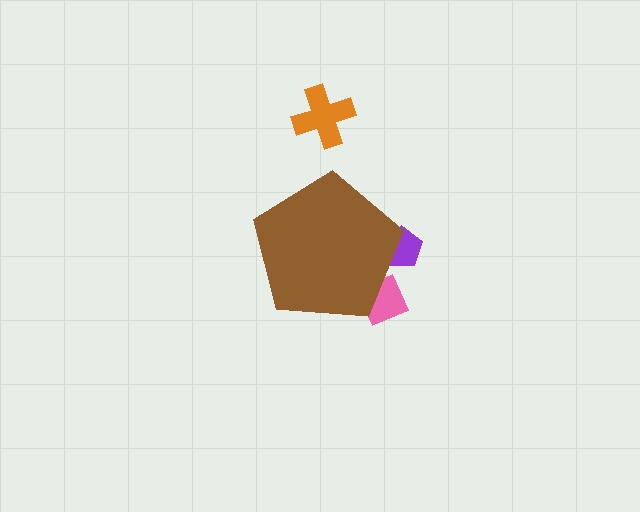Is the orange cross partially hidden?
No, the orange cross is fully visible.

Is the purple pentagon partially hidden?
Yes, the purple pentagon is partially hidden behind the brown pentagon.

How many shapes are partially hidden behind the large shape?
2 shapes are partially hidden.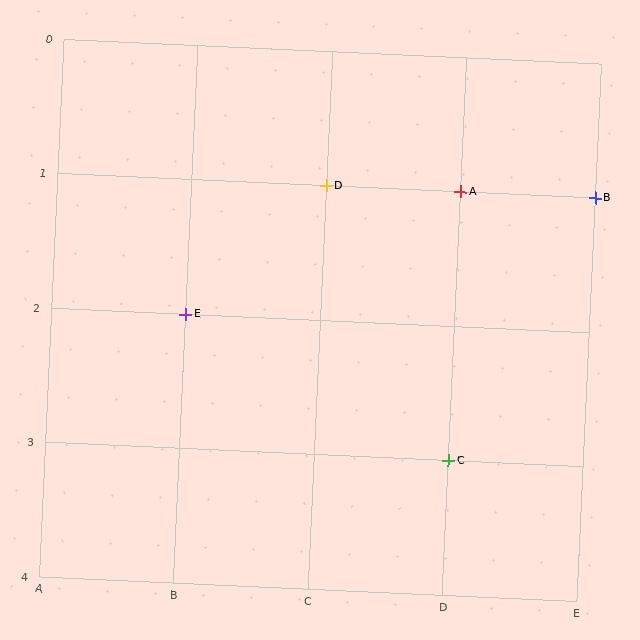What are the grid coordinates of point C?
Point C is at grid coordinates (D, 3).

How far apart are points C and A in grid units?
Points C and A are 2 rows apart.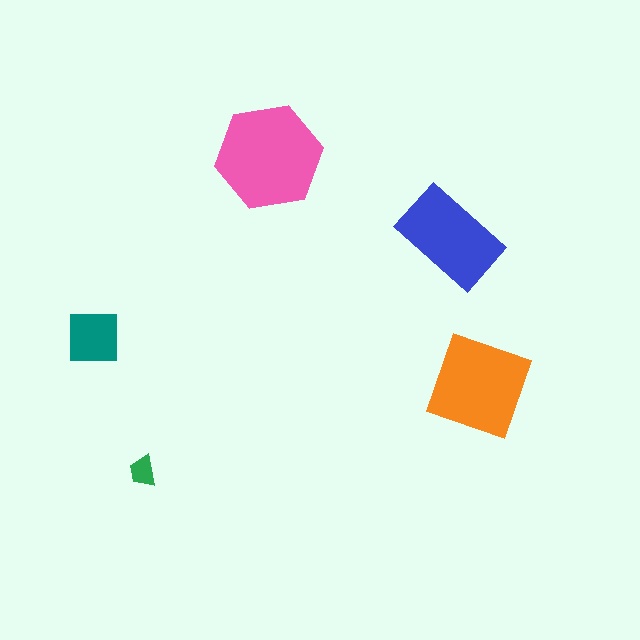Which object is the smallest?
The green trapezoid.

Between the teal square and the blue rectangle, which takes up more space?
The blue rectangle.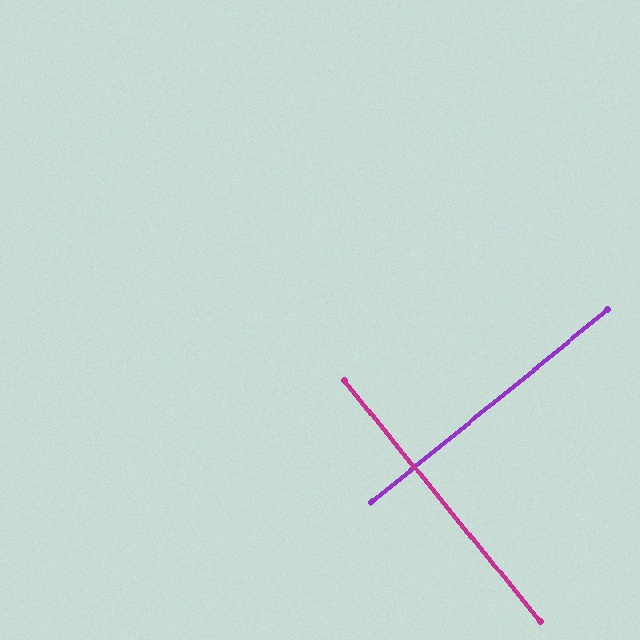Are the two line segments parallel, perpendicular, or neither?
Perpendicular — they meet at approximately 90°.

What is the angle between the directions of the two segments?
Approximately 90 degrees.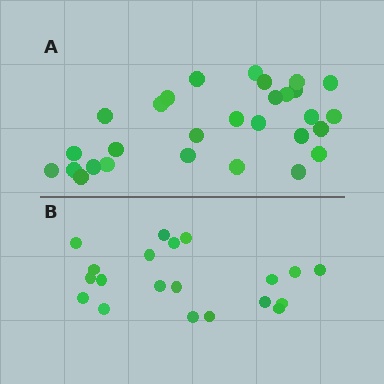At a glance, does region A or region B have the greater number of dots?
Region A (the top region) has more dots.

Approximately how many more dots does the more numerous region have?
Region A has roughly 8 or so more dots than region B.